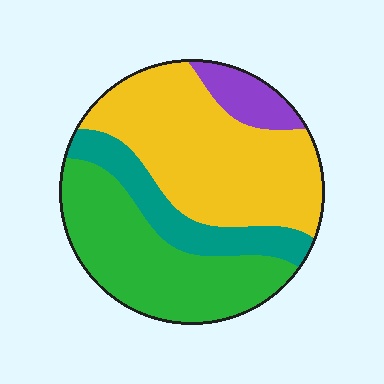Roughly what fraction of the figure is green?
Green takes up between a quarter and a half of the figure.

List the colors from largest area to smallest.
From largest to smallest: yellow, green, teal, purple.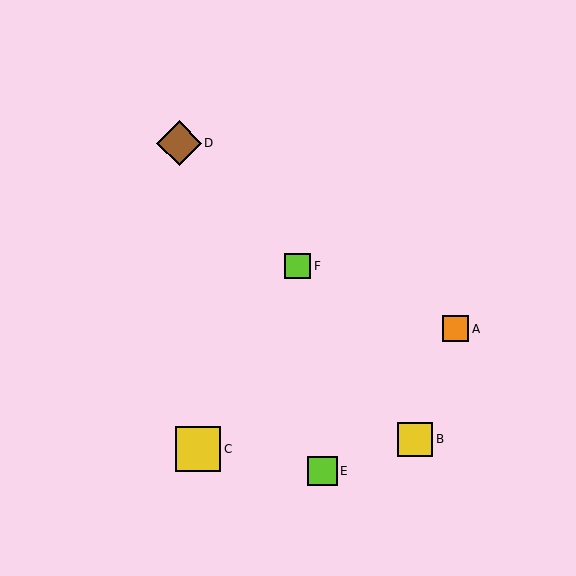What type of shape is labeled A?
Shape A is an orange square.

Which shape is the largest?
The yellow square (labeled C) is the largest.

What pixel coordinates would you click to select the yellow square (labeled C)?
Click at (198, 449) to select the yellow square C.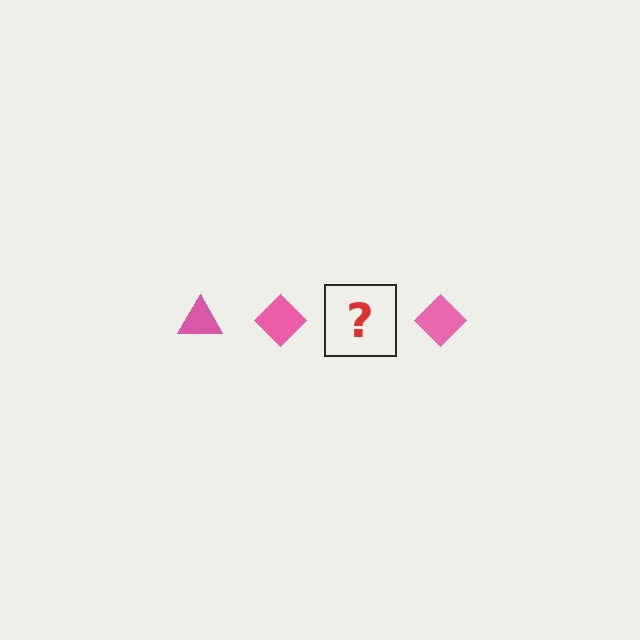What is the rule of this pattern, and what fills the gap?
The rule is that the pattern cycles through triangle, diamond shapes in pink. The gap should be filled with a pink triangle.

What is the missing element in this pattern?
The missing element is a pink triangle.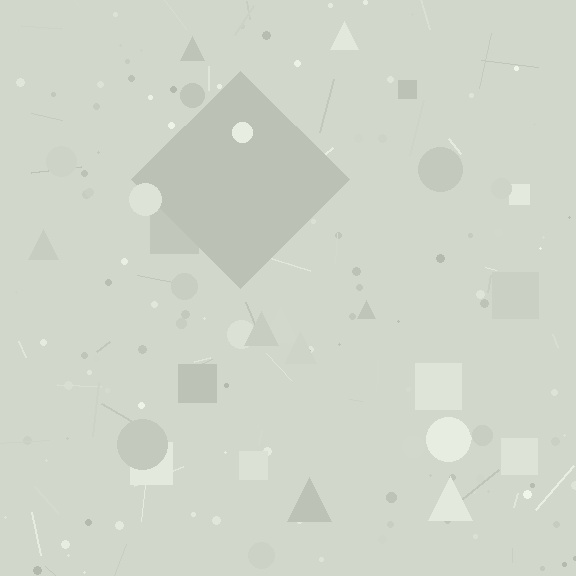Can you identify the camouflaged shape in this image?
The camouflaged shape is a diamond.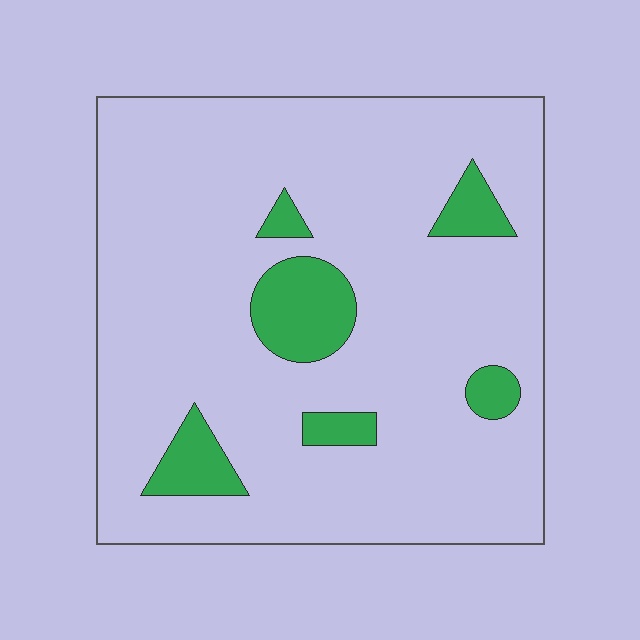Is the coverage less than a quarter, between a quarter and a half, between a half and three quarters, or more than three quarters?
Less than a quarter.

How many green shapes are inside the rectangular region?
6.